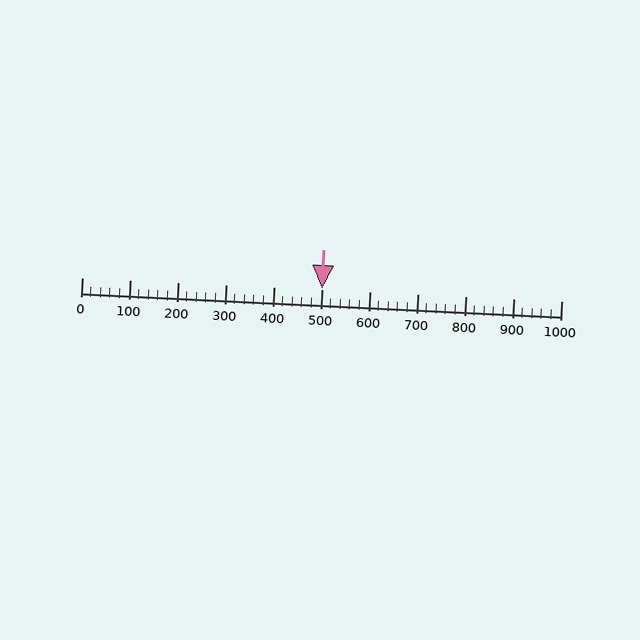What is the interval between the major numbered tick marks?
The major tick marks are spaced 100 units apart.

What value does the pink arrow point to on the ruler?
The pink arrow points to approximately 500.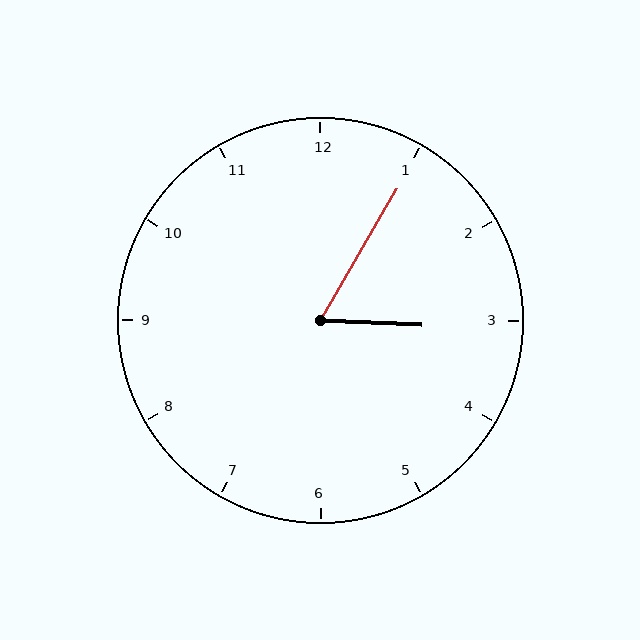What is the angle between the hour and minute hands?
Approximately 62 degrees.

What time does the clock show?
3:05.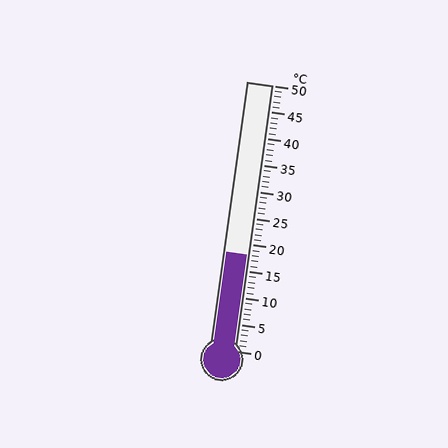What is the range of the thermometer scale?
The thermometer scale ranges from 0°C to 50°C.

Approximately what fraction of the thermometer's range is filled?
The thermometer is filled to approximately 35% of its range.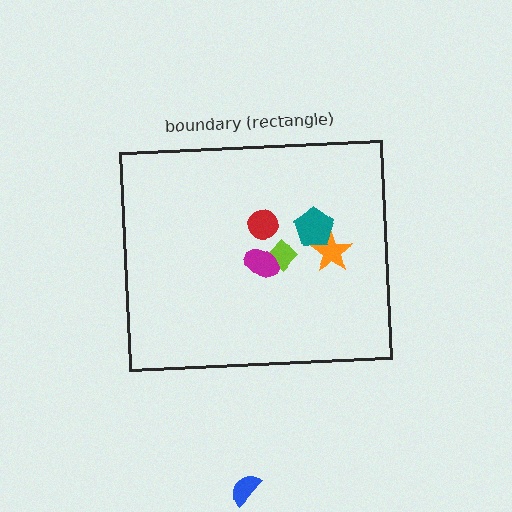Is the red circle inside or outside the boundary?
Inside.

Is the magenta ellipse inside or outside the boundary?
Inside.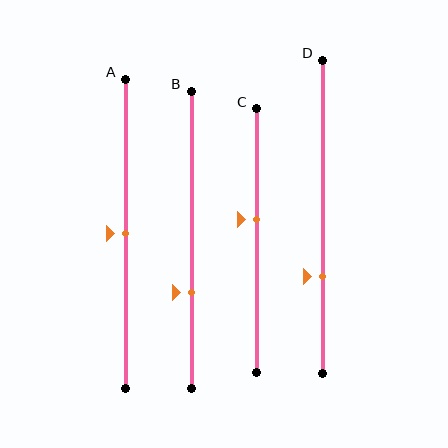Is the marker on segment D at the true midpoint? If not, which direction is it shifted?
No, the marker on segment D is shifted downward by about 19% of the segment length.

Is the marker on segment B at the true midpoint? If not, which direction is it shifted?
No, the marker on segment B is shifted downward by about 18% of the segment length.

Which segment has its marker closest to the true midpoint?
Segment A has its marker closest to the true midpoint.